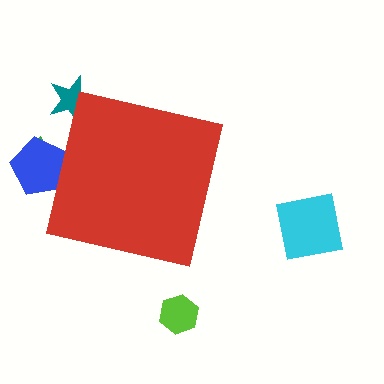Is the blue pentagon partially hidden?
Yes, the blue pentagon is partially hidden behind the red square.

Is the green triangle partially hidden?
Yes, the green triangle is partially hidden behind the red square.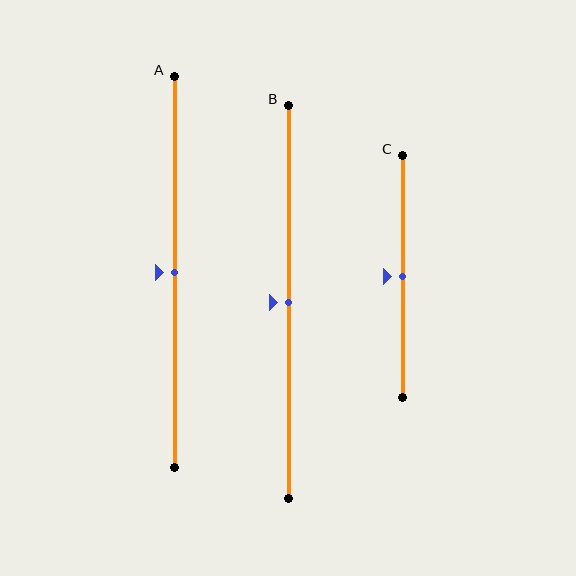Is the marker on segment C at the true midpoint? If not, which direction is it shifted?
Yes, the marker on segment C is at the true midpoint.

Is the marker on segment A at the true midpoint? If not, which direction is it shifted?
Yes, the marker on segment A is at the true midpoint.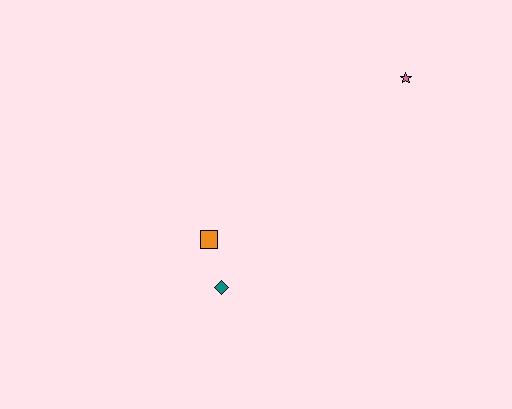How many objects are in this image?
There are 3 objects.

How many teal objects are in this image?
There is 1 teal object.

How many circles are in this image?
There are no circles.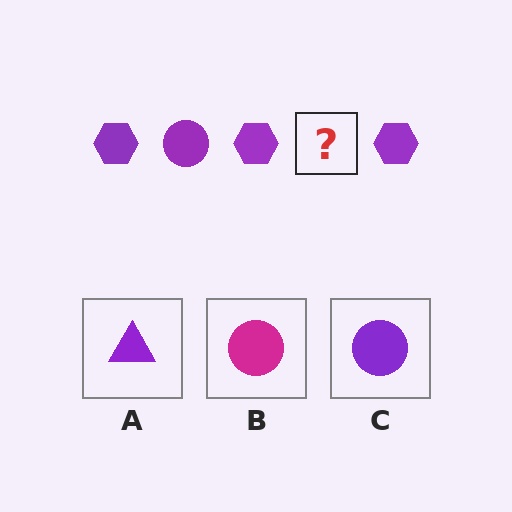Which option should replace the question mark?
Option C.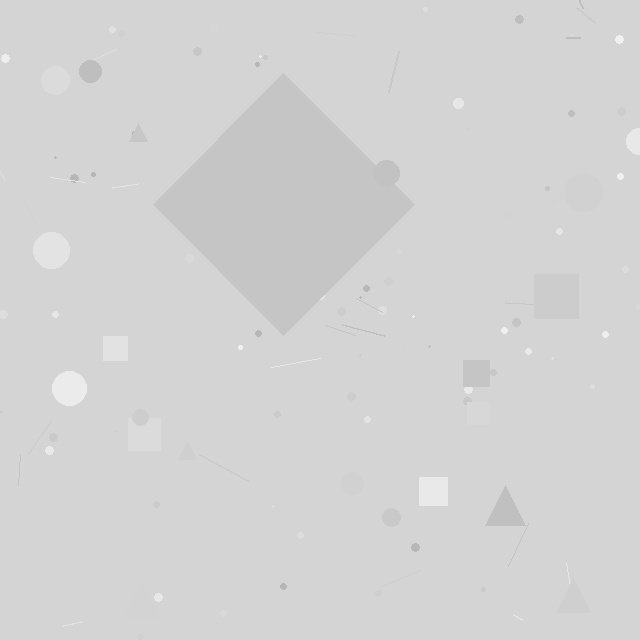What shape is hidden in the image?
A diamond is hidden in the image.